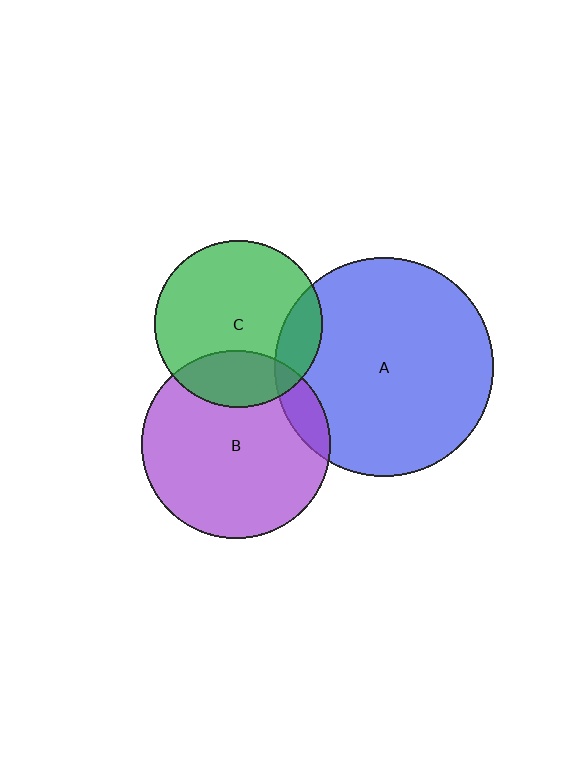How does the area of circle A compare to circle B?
Approximately 1.3 times.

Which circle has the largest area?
Circle A (blue).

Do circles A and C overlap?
Yes.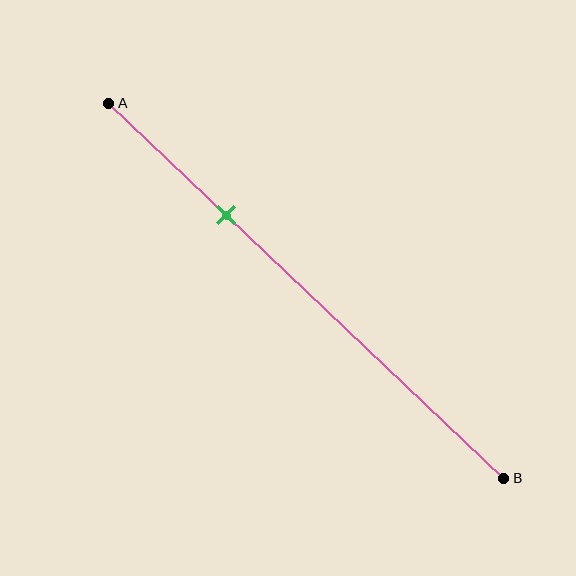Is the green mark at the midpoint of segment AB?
No, the mark is at about 30% from A, not at the 50% midpoint.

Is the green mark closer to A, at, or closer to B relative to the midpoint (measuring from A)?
The green mark is closer to point A than the midpoint of segment AB.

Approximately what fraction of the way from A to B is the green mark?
The green mark is approximately 30% of the way from A to B.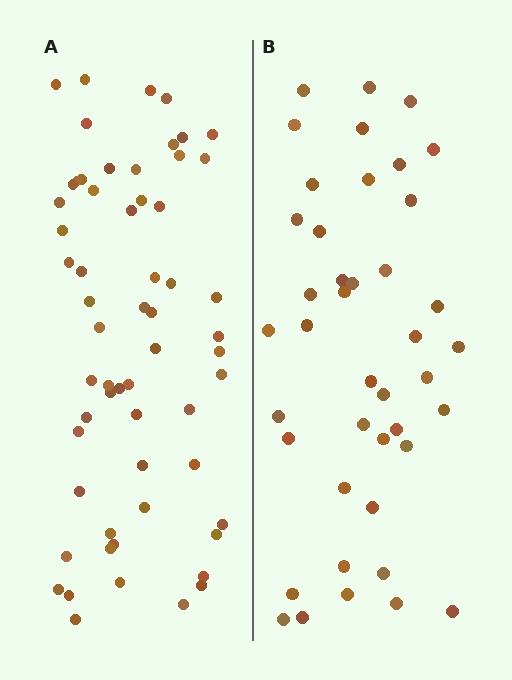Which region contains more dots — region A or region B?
Region A (the left region) has more dots.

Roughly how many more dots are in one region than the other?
Region A has approximately 20 more dots than region B.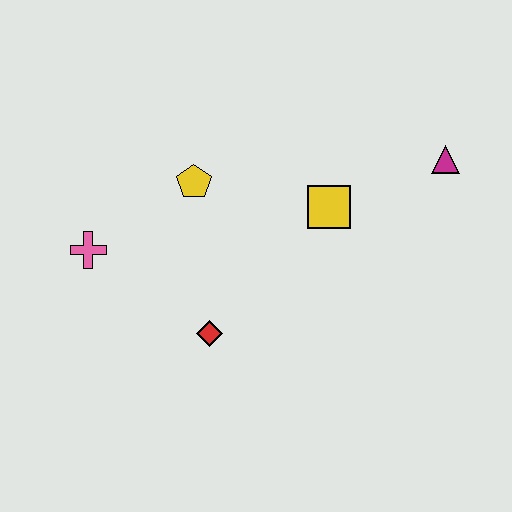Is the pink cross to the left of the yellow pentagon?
Yes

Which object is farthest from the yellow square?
The pink cross is farthest from the yellow square.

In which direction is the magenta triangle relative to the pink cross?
The magenta triangle is to the right of the pink cross.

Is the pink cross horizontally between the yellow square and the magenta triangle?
No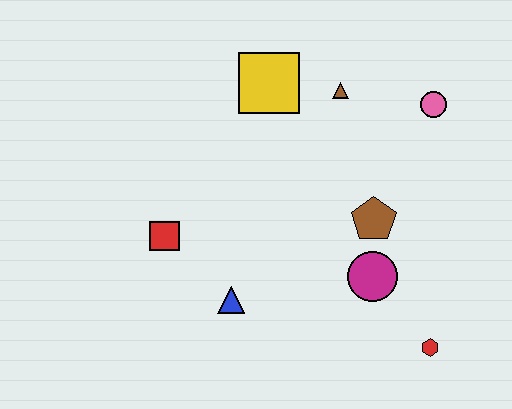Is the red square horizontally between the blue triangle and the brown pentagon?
No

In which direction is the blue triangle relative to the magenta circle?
The blue triangle is to the left of the magenta circle.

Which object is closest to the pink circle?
The brown triangle is closest to the pink circle.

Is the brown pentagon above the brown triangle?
No